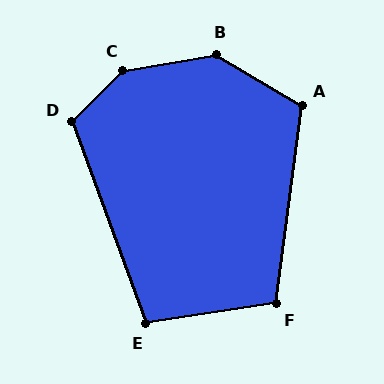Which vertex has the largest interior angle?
C, at approximately 145 degrees.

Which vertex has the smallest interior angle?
E, at approximately 101 degrees.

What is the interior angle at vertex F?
Approximately 106 degrees (obtuse).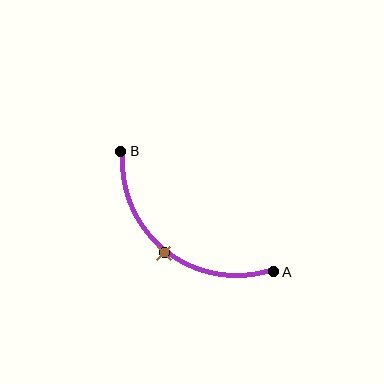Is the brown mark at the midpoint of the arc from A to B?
Yes. The brown mark lies on the arc at equal arc-length from both A and B — it is the arc midpoint.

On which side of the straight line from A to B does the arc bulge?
The arc bulges below and to the left of the straight line connecting A and B.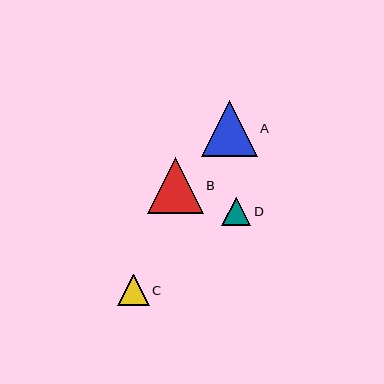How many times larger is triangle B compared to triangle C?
Triangle B is approximately 1.8 times the size of triangle C.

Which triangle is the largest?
Triangle B is the largest with a size of approximately 56 pixels.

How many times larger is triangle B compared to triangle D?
Triangle B is approximately 2.0 times the size of triangle D.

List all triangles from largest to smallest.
From largest to smallest: B, A, C, D.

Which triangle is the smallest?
Triangle D is the smallest with a size of approximately 29 pixels.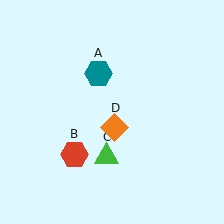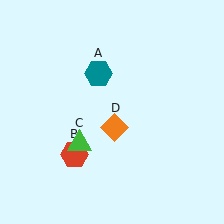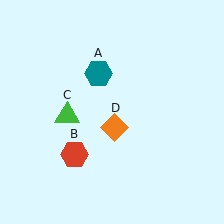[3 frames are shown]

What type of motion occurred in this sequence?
The green triangle (object C) rotated clockwise around the center of the scene.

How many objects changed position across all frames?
1 object changed position: green triangle (object C).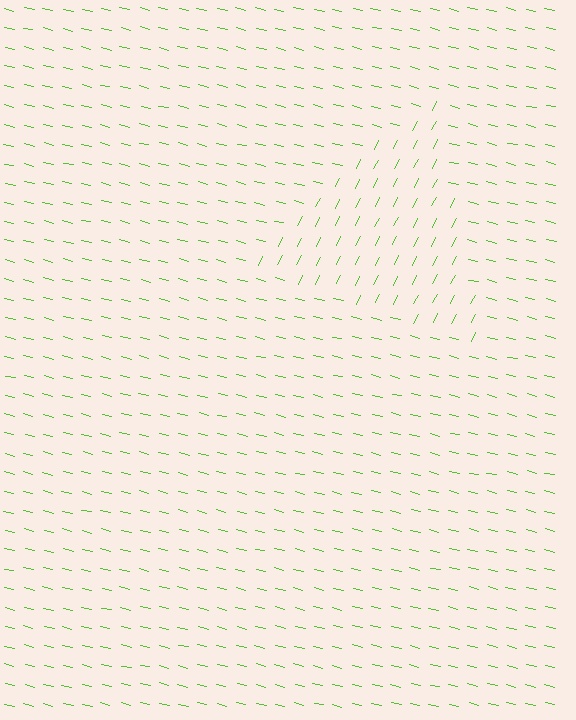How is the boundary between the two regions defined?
The boundary is defined purely by a change in line orientation (approximately 77 degrees difference). All lines are the same color and thickness.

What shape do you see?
I see a triangle.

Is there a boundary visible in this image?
Yes, there is a texture boundary formed by a change in line orientation.